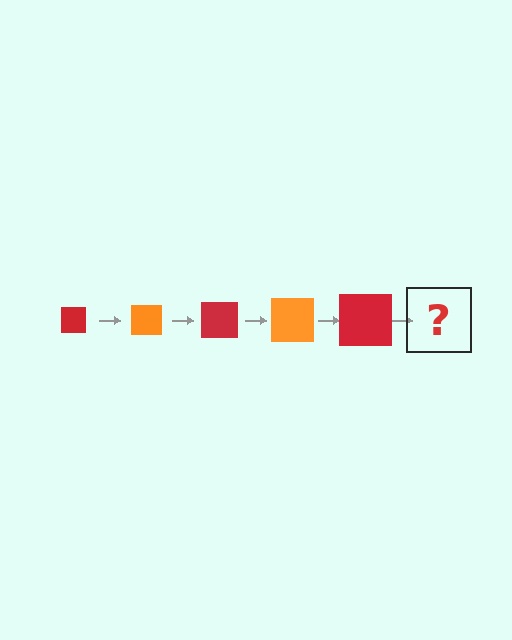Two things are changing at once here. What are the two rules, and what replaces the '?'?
The two rules are that the square grows larger each step and the color cycles through red and orange. The '?' should be an orange square, larger than the previous one.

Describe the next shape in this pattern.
It should be an orange square, larger than the previous one.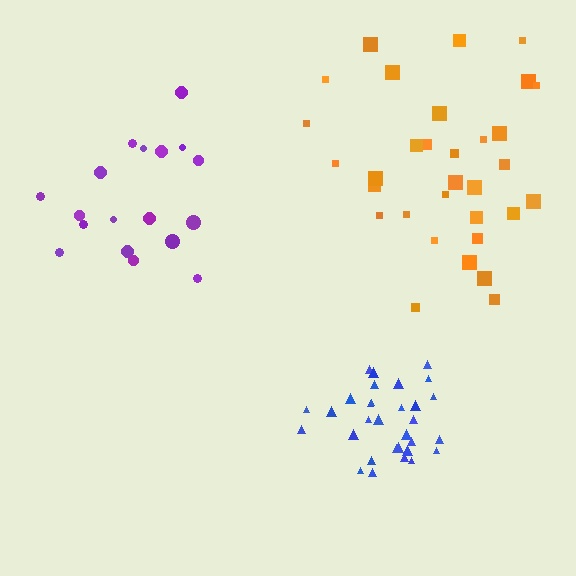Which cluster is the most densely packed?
Blue.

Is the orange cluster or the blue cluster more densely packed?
Blue.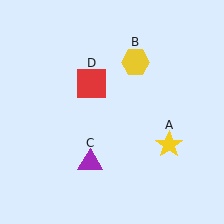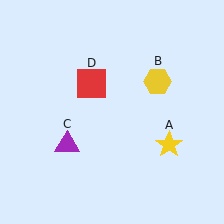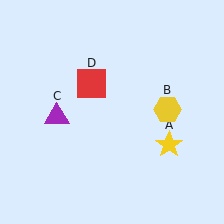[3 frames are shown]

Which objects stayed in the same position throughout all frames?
Yellow star (object A) and red square (object D) remained stationary.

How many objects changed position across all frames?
2 objects changed position: yellow hexagon (object B), purple triangle (object C).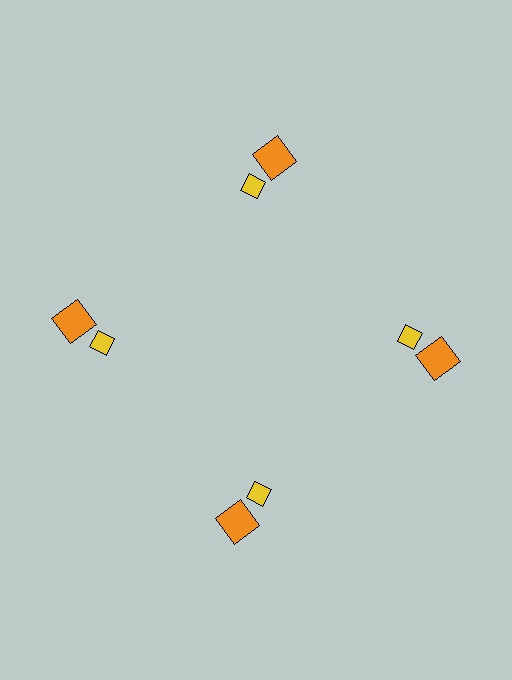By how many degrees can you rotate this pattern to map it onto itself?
The pattern maps onto itself every 90 degrees of rotation.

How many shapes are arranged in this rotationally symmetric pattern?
There are 8 shapes, arranged in 4 groups of 2.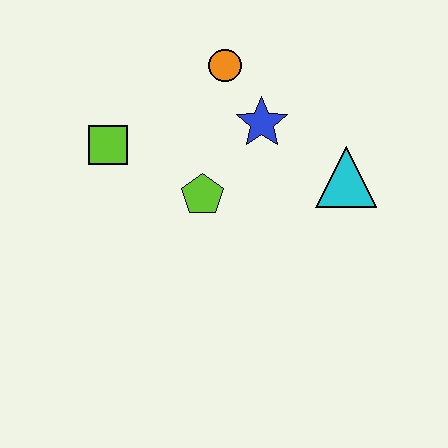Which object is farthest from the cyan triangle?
The lime square is farthest from the cyan triangle.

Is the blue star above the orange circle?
No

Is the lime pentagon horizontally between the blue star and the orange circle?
No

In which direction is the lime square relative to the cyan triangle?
The lime square is to the left of the cyan triangle.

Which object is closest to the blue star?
The orange circle is closest to the blue star.